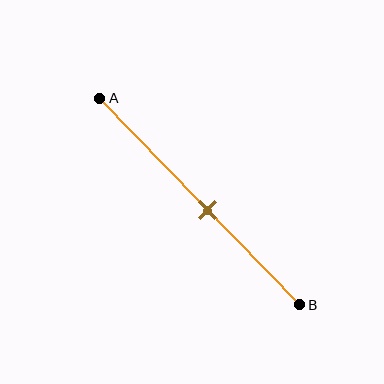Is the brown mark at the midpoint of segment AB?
No, the mark is at about 55% from A, not at the 50% midpoint.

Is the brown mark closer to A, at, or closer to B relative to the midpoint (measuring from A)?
The brown mark is closer to point B than the midpoint of segment AB.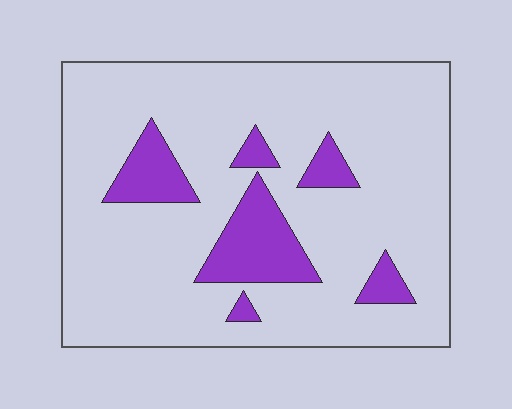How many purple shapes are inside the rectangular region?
6.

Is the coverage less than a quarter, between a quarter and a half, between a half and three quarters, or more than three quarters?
Less than a quarter.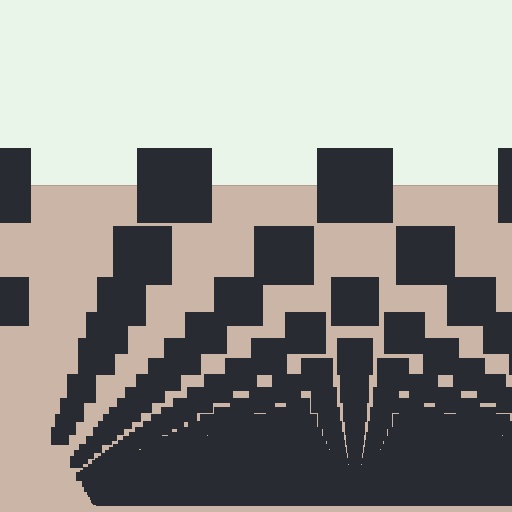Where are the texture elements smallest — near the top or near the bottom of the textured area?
Near the bottom.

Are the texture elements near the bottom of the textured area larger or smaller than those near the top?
Smaller. The gradient is inverted — elements near the bottom are smaller and denser.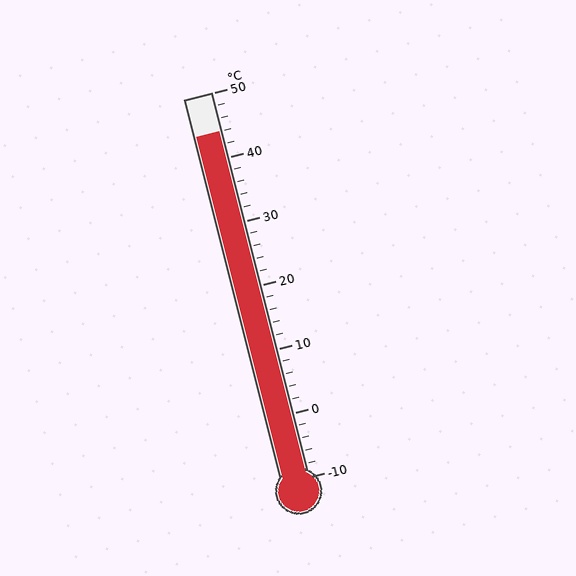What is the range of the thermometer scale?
The thermometer scale ranges from -10°C to 50°C.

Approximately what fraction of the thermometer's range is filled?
The thermometer is filled to approximately 90% of its range.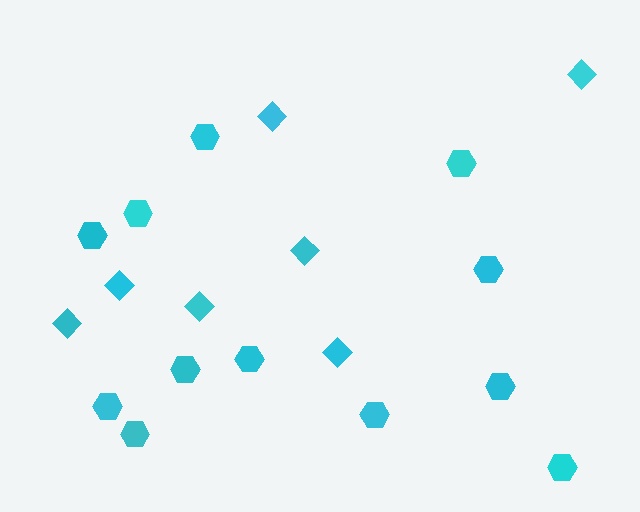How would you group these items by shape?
There are 2 groups: one group of hexagons (12) and one group of diamonds (7).